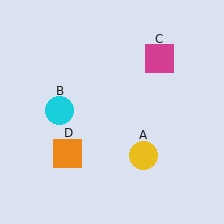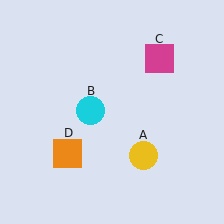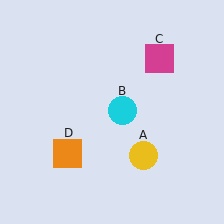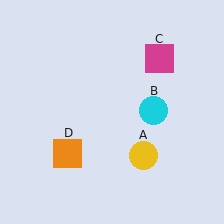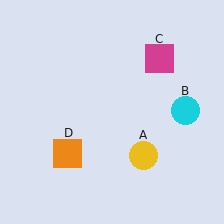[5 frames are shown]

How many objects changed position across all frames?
1 object changed position: cyan circle (object B).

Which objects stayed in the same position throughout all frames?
Yellow circle (object A) and magenta square (object C) and orange square (object D) remained stationary.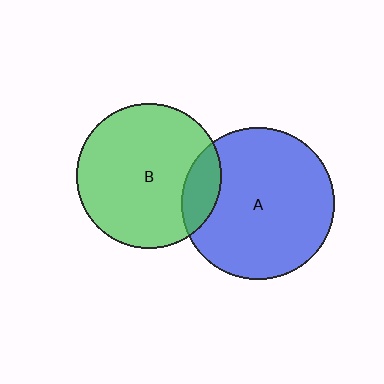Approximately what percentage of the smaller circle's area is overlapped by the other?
Approximately 15%.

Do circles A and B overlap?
Yes.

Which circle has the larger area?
Circle A (blue).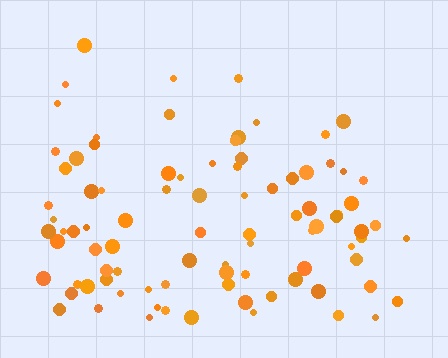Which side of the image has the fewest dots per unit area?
The top.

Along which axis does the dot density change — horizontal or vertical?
Vertical.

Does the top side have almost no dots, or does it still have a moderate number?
Still a moderate number, just noticeably fewer than the bottom.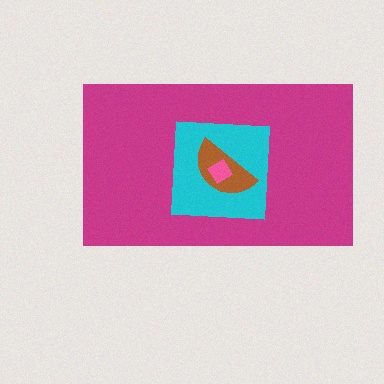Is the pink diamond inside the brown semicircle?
Yes.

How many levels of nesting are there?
4.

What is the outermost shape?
The magenta rectangle.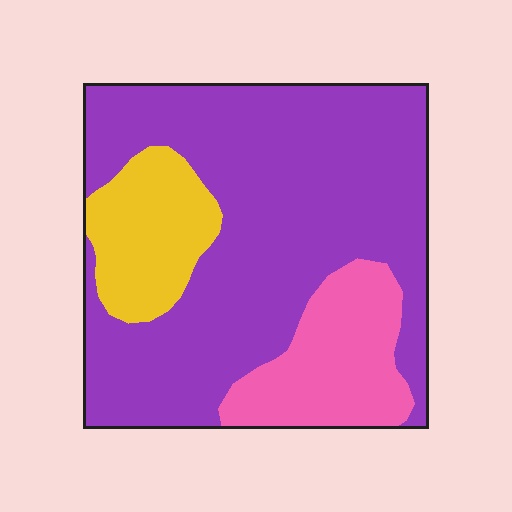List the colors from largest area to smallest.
From largest to smallest: purple, pink, yellow.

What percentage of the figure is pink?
Pink covers around 15% of the figure.